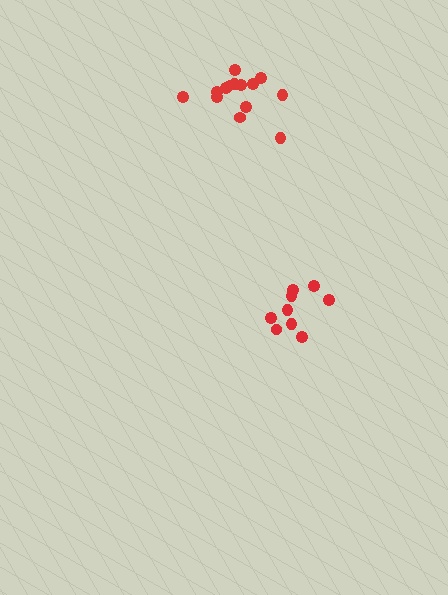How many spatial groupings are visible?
There are 2 spatial groupings.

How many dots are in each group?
Group 1: 9 dots, Group 2: 14 dots (23 total).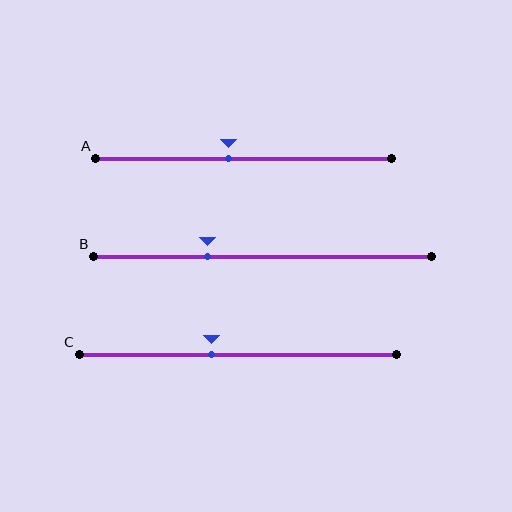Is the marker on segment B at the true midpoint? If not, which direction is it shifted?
No, the marker on segment B is shifted to the left by about 16% of the segment length.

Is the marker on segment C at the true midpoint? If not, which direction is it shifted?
No, the marker on segment C is shifted to the left by about 8% of the segment length.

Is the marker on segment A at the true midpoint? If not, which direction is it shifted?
No, the marker on segment A is shifted to the left by about 5% of the segment length.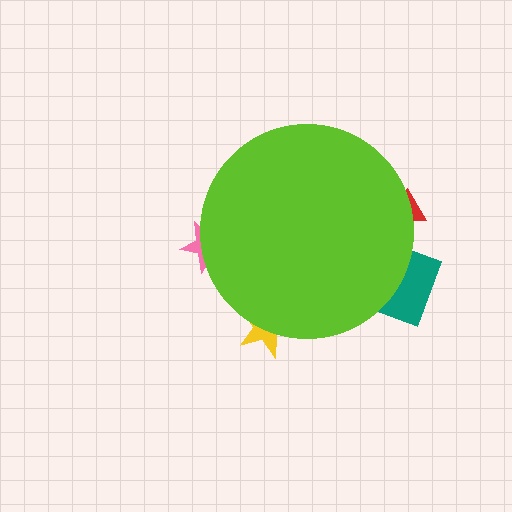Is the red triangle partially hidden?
Yes, the red triangle is partially hidden behind the lime circle.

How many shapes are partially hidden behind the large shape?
4 shapes are partially hidden.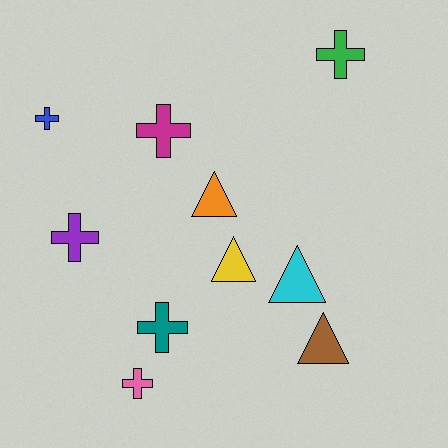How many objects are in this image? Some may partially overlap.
There are 10 objects.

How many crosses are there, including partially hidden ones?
There are 6 crosses.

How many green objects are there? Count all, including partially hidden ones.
There is 1 green object.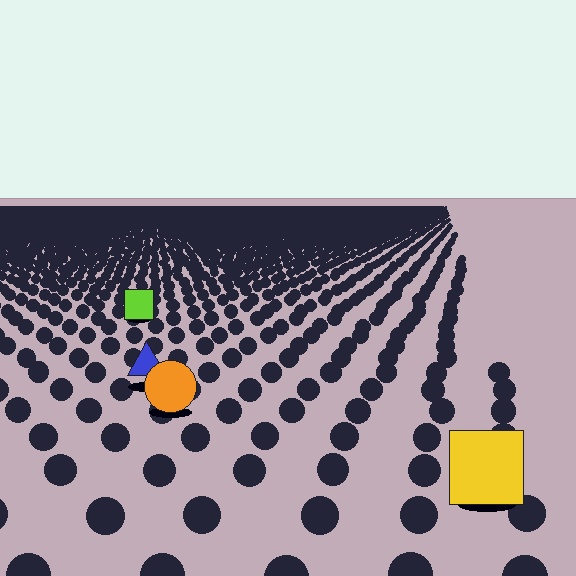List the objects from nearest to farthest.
From nearest to farthest: the yellow square, the orange circle, the blue triangle, the lime square.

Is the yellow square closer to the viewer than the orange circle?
Yes. The yellow square is closer — you can tell from the texture gradient: the ground texture is coarser near it.